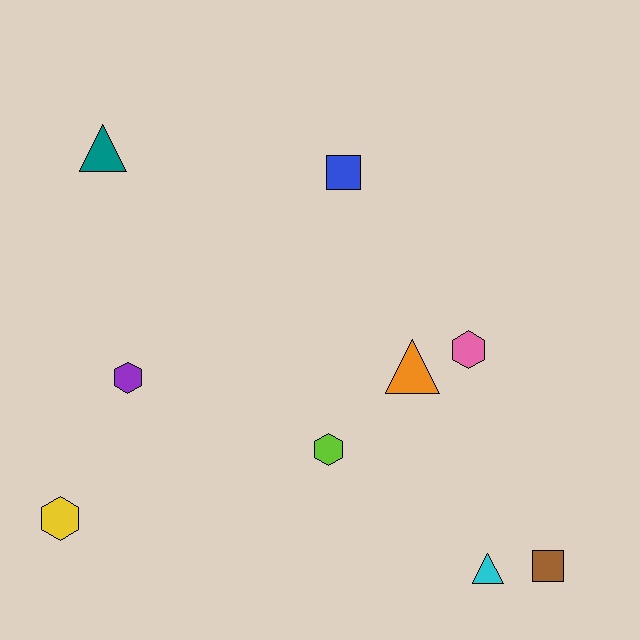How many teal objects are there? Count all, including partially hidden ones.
There is 1 teal object.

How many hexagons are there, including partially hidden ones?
There are 4 hexagons.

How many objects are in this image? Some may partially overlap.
There are 9 objects.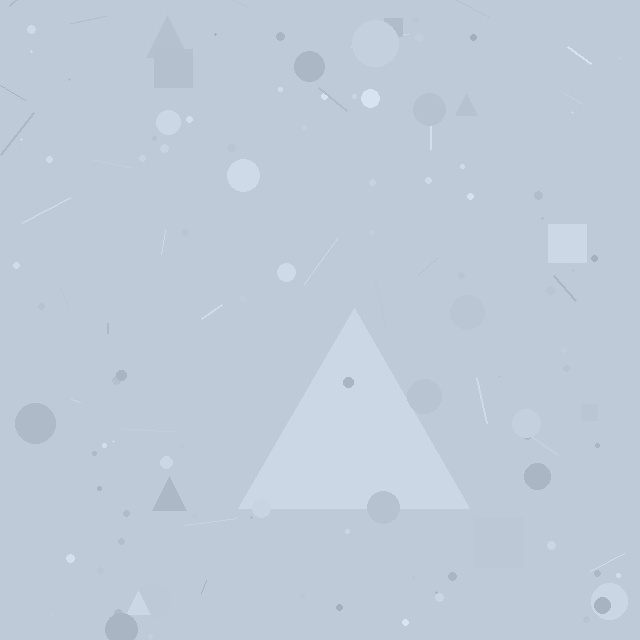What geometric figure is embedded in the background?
A triangle is embedded in the background.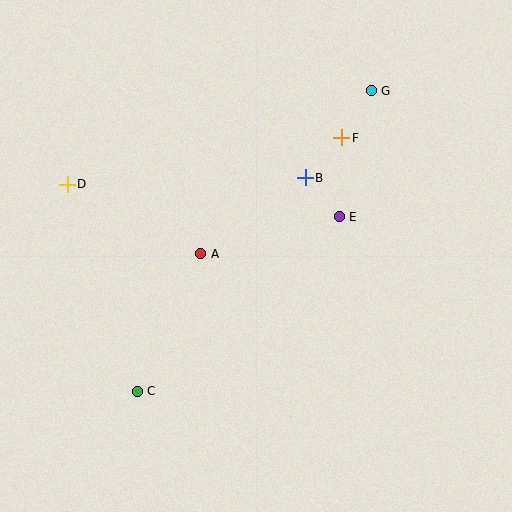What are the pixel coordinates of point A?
Point A is at (201, 254).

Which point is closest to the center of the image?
Point A at (201, 254) is closest to the center.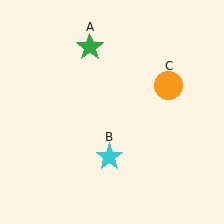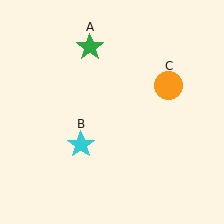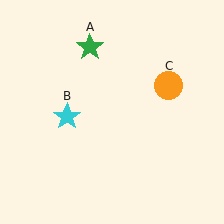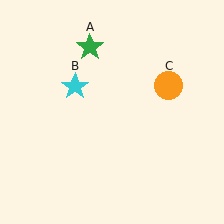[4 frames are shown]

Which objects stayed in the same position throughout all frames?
Green star (object A) and orange circle (object C) remained stationary.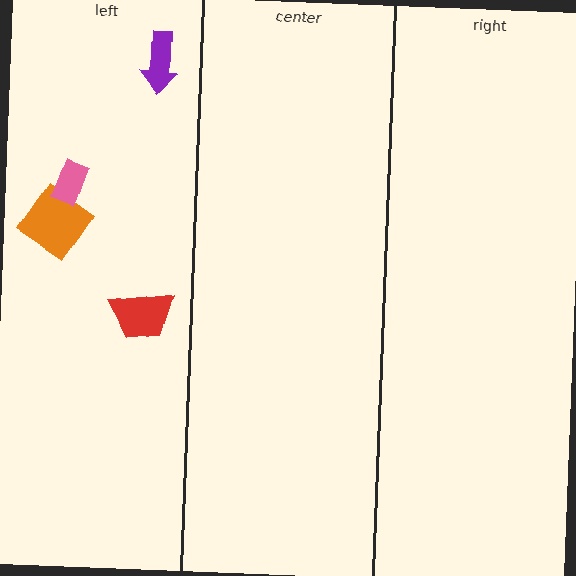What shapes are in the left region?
The red trapezoid, the orange diamond, the pink rectangle, the purple arrow.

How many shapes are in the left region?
4.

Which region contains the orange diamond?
The left region.